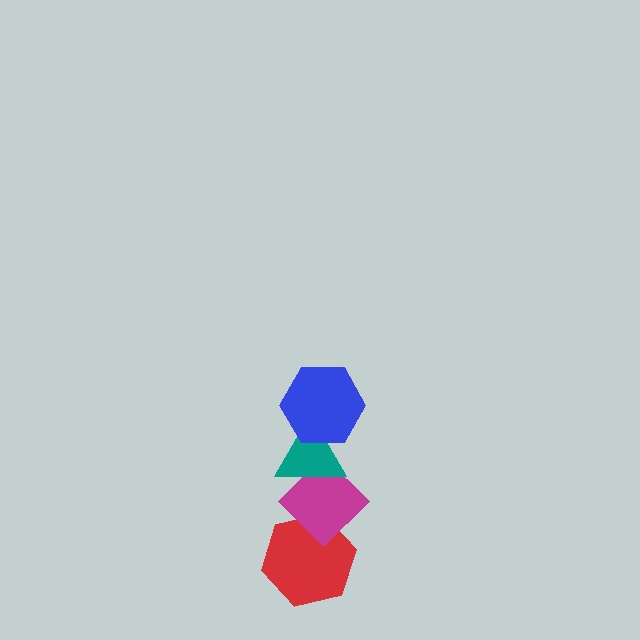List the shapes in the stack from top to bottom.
From top to bottom: the blue hexagon, the teal triangle, the magenta diamond, the red hexagon.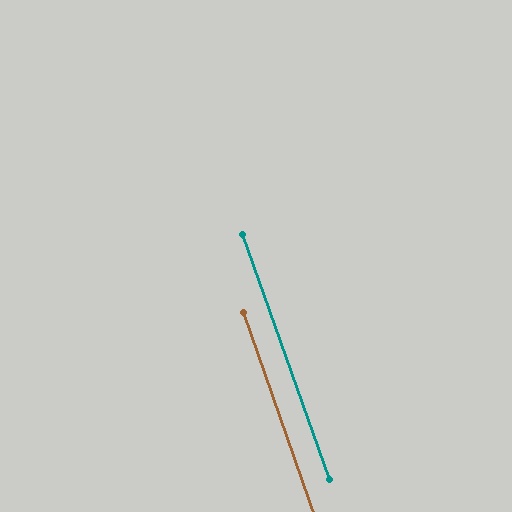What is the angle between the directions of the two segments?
Approximately 0 degrees.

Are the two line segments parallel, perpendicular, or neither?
Parallel — their directions differ by only 0.3°.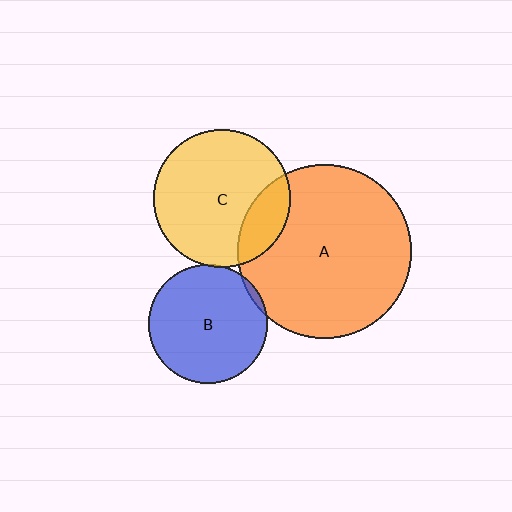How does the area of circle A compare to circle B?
Approximately 2.1 times.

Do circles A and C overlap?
Yes.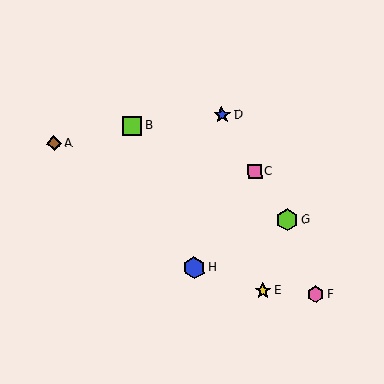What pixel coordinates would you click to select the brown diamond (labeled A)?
Click at (54, 144) to select the brown diamond A.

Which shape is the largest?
The blue hexagon (labeled H) is the largest.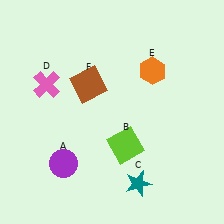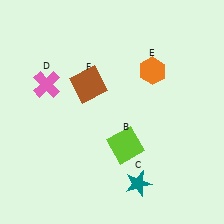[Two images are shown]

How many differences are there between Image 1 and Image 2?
There is 1 difference between the two images.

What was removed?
The purple circle (A) was removed in Image 2.